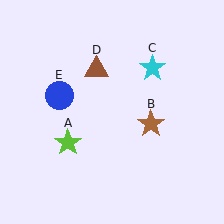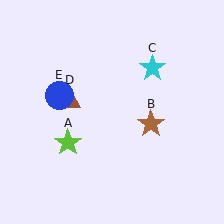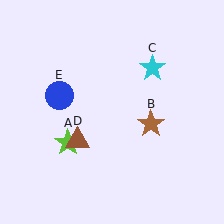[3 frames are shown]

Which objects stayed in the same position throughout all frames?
Lime star (object A) and brown star (object B) and cyan star (object C) and blue circle (object E) remained stationary.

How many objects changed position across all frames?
1 object changed position: brown triangle (object D).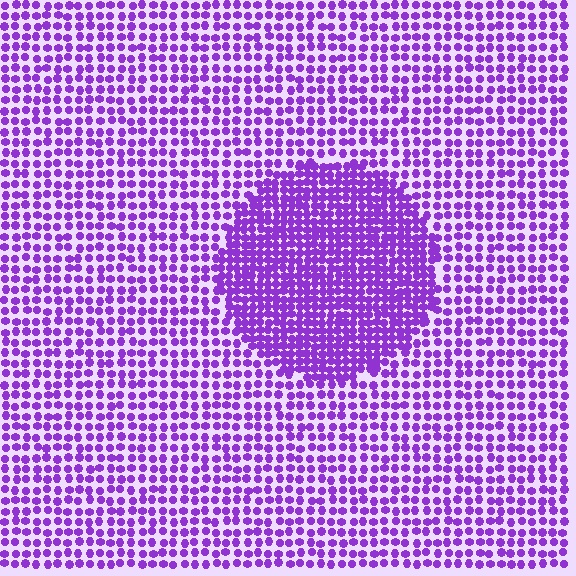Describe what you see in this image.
The image contains small purple elements arranged at two different densities. A circle-shaped region is visible where the elements are more densely packed than the surrounding area.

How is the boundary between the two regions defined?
The boundary is defined by a change in element density (approximately 1.8x ratio). All elements are the same color, size, and shape.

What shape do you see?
I see a circle.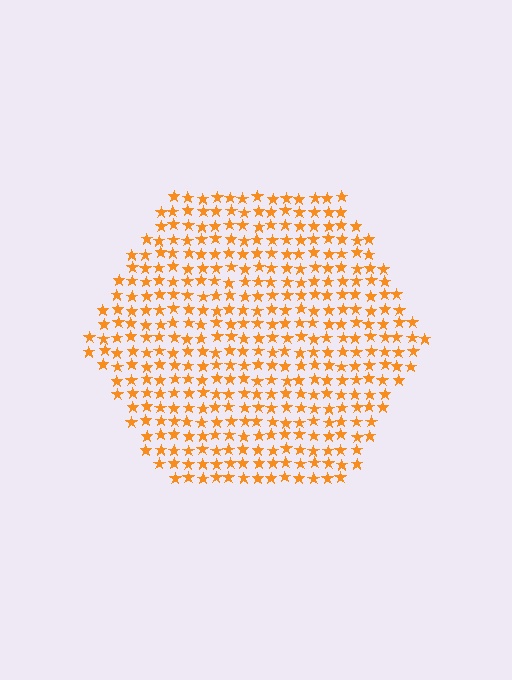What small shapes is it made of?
It is made of small stars.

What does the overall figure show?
The overall figure shows a hexagon.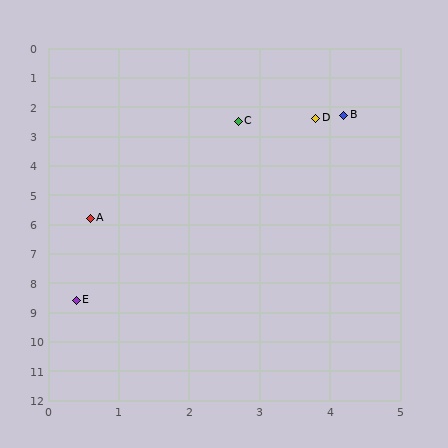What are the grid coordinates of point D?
Point D is at approximately (3.8, 2.4).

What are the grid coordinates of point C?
Point C is at approximately (2.7, 2.5).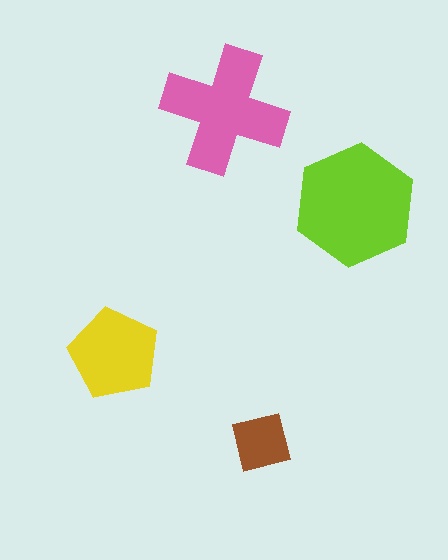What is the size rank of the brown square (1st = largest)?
4th.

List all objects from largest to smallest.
The lime hexagon, the pink cross, the yellow pentagon, the brown square.